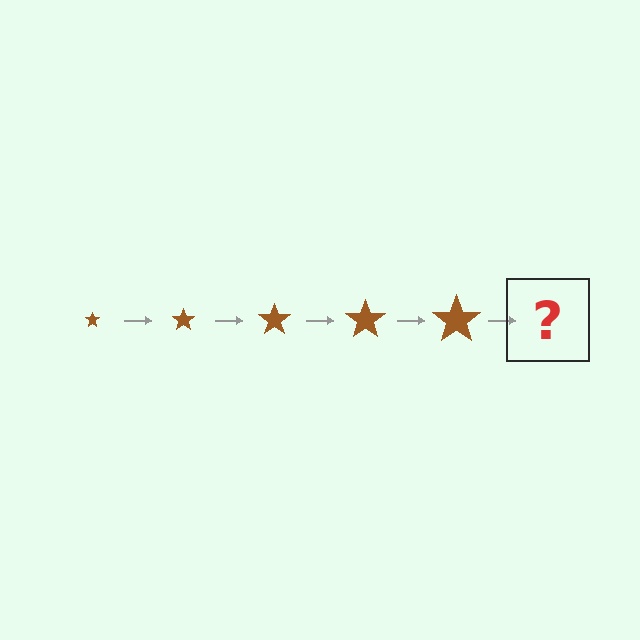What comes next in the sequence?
The next element should be a brown star, larger than the previous one.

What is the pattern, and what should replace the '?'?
The pattern is that the star gets progressively larger each step. The '?' should be a brown star, larger than the previous one.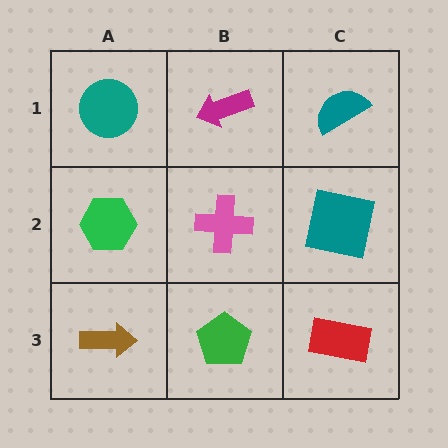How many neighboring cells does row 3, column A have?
2.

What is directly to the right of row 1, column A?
A magenta arrow.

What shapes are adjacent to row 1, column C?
A teal square (row 2, column C), a magenta arrow (row 1, column B).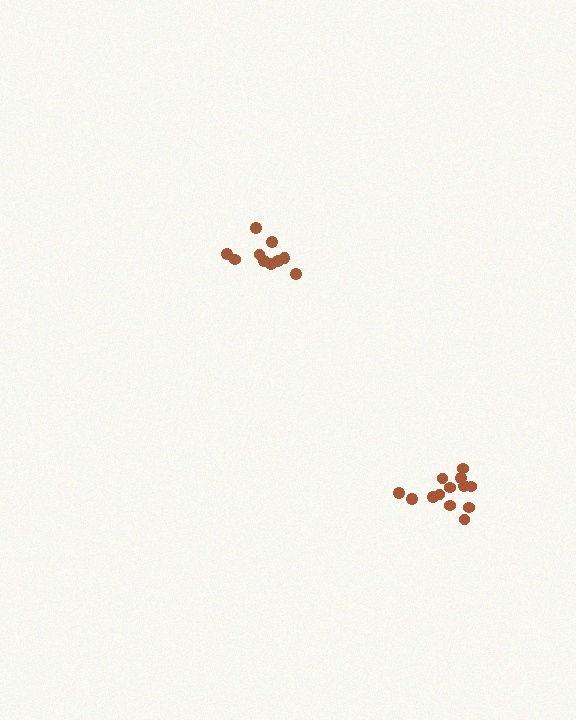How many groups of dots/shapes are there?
There are 2 groups.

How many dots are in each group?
Group 1: 10 dots, Group 2: 13 dots (23 total).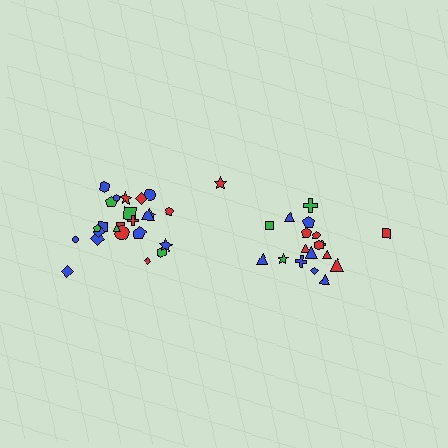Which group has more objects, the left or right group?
The left group.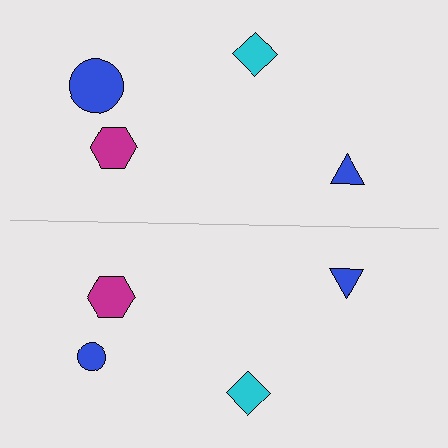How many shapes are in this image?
There are 8 shapes in this image.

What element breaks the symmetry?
The blue circle on the bottom side has a different size than its mirror counterpart.